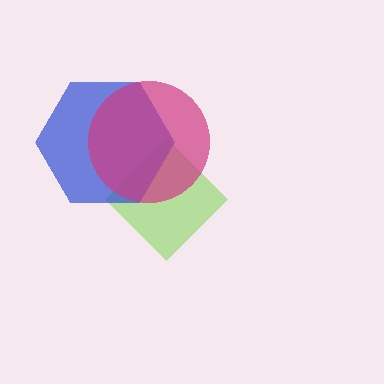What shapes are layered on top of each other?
The layered shapes are: a lime diamond, a blue hexagon, a magenta circle.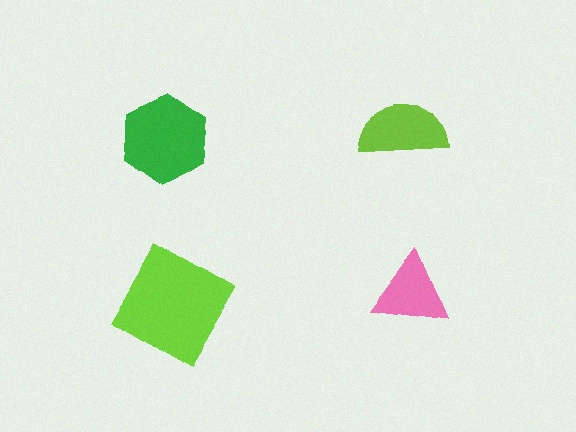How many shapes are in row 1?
2 shapes.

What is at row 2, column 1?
A lime diamond.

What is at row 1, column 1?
A green hexagon.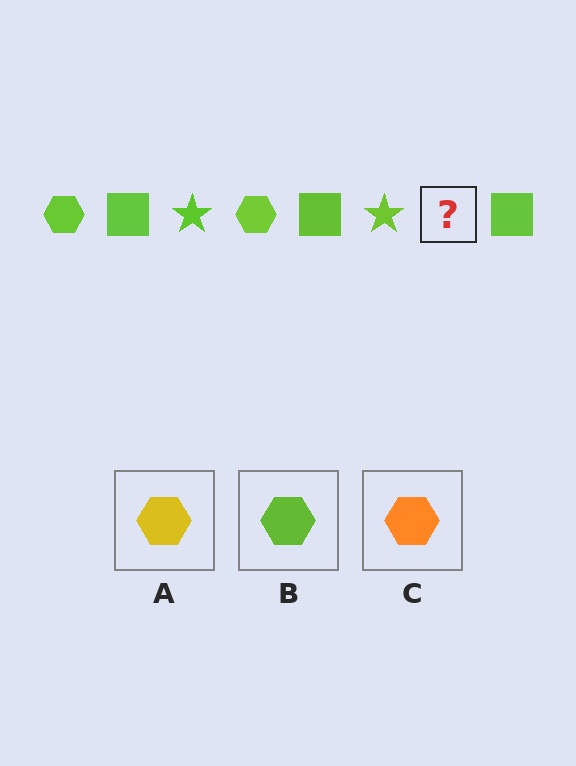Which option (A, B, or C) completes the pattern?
B.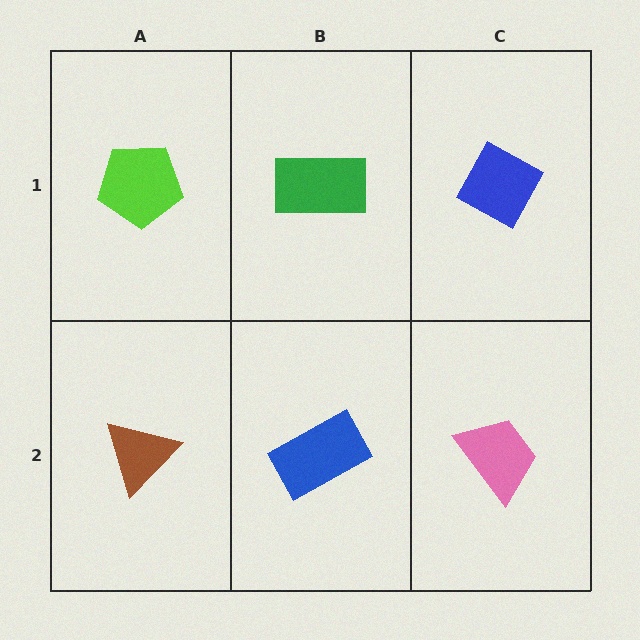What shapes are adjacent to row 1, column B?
A blue rectangle (row 2, column B), a lime pentagon (row 1, column A), a blue diamond (row 1, column C).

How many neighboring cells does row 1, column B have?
3.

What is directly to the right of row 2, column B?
A pink trapezoid.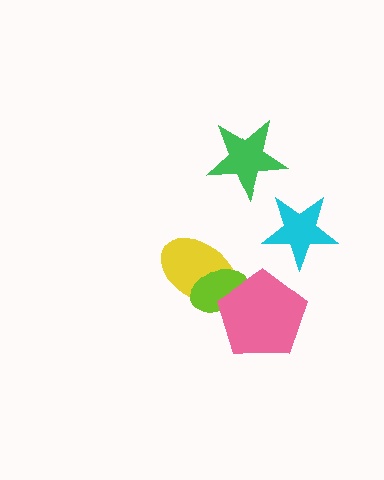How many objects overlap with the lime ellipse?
2 objects overlap with the lime ellipse.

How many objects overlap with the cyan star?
0 objects overlap with the cyan star.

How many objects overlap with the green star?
0 objects overlap with the green star.